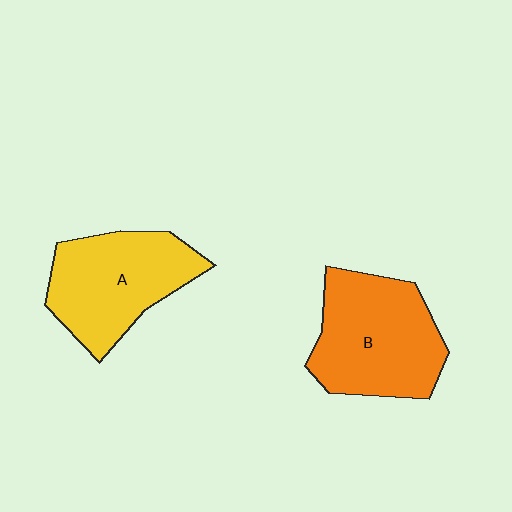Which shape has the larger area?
Shape B (orange).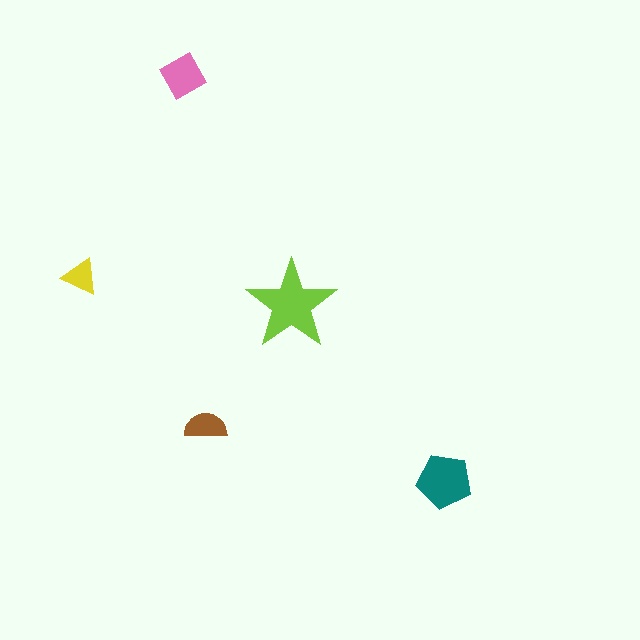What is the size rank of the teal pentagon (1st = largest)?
2nd.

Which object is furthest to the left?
The yellow triangle is leftmost.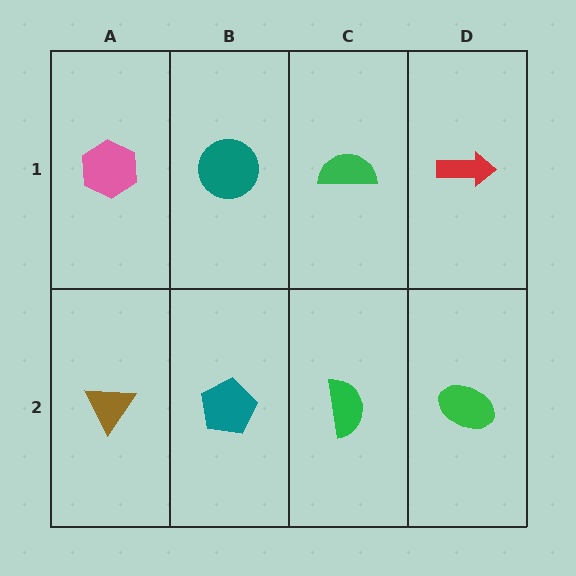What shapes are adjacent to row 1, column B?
A teal pentagon (row 2, column B), a pink hexagon (row 1, column A), a green semicircle (row 1, column C).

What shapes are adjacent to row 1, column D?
A green ellipse (row 2, column D), a green semicircle (row 1, column C).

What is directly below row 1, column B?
A teal pentagon.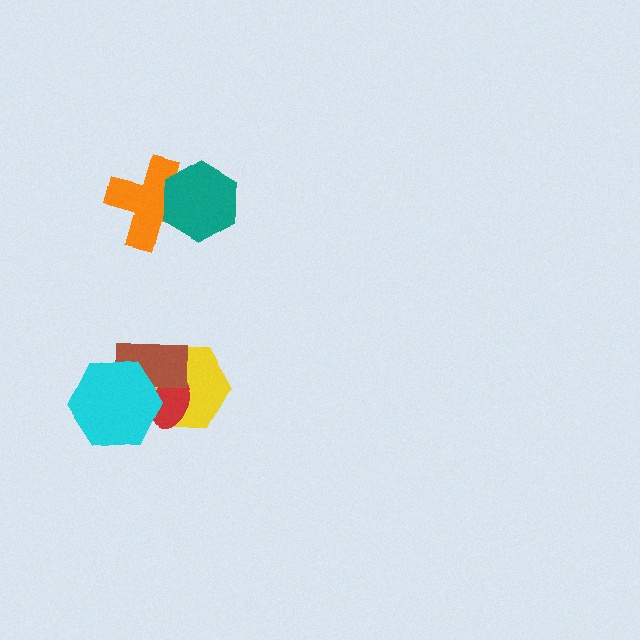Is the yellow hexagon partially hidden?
Yes, it is partially covered by another shape.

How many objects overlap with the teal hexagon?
1 object overlaps with the teal hexagon.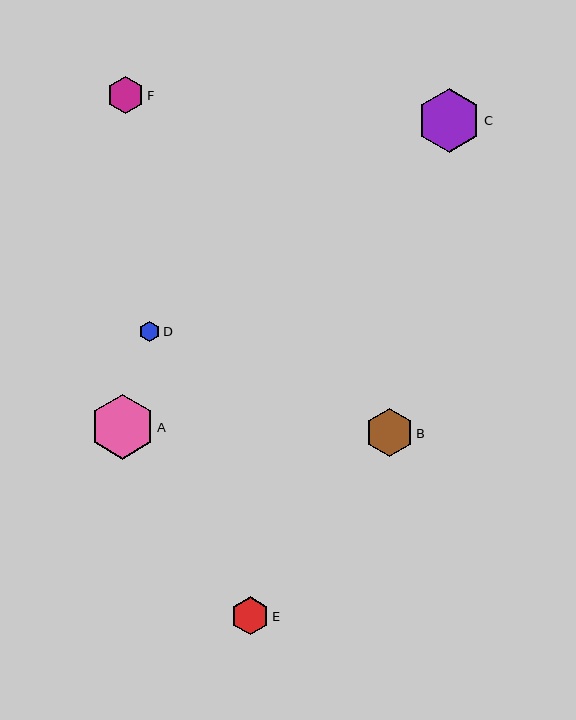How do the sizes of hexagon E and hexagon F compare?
Hexagon E and hexagon F are approximately the same size.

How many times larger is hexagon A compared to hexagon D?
Hexagon A is approximately 3.1 times the size of hexagon D.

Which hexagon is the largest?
Hexagon A is the largest with a size of approximately 64 pixels.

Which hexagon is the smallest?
Hexagon D is the smallest with a size of approximately 21 pixels.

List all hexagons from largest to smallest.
From largest to smallest: A, C, B, E, F, D.